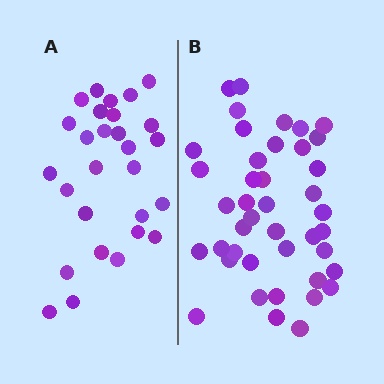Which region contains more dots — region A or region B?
Region B (the right region) has more dots.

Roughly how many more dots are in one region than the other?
Region B has approximately 15 more dots than region A.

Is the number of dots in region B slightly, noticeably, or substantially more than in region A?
Region B has substantially more. The ratio is roughly 1.5 to 1.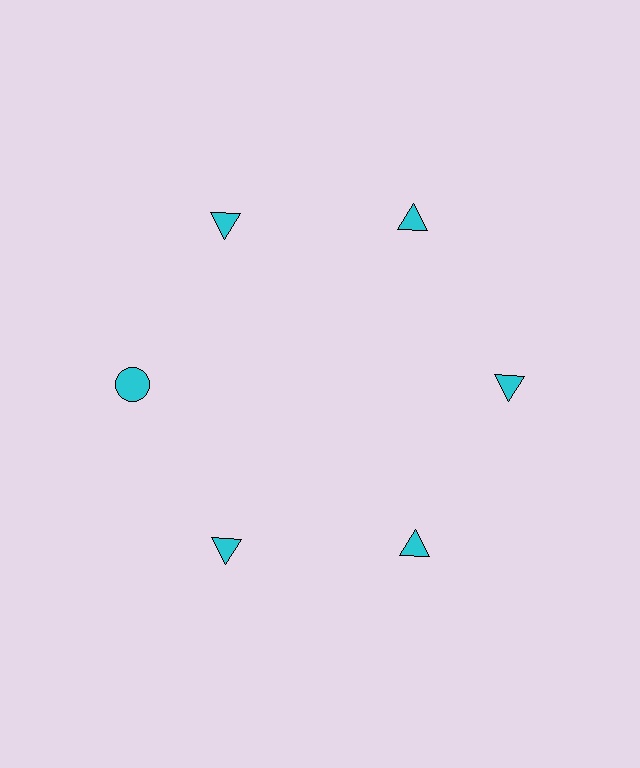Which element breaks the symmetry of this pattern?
The cyan circle at roughly the 9 o'clock position breaks the symmetry. All other shapes are cyan triangles.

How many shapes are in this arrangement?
There are 6 shapes arranged in a ring pattern.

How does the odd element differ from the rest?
It has a different shape: circle instead of triangle.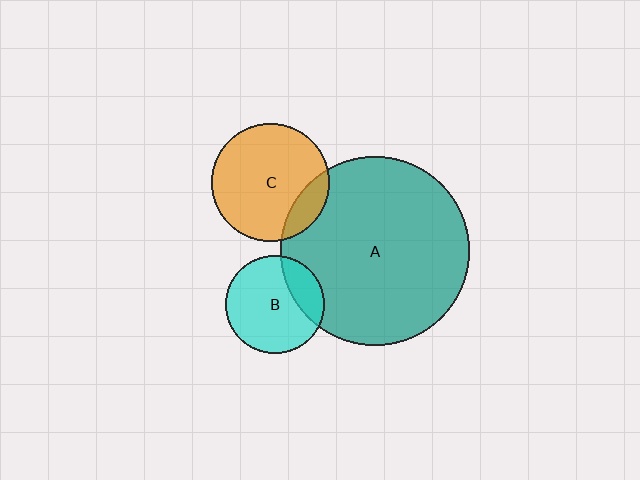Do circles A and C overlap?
Yes.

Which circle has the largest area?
Circle A (teal).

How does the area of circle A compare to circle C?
Approximately 2.6 times.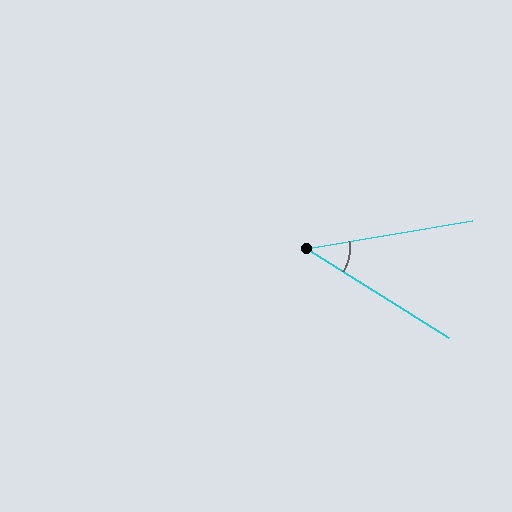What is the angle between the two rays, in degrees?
Approximately 42 degrees.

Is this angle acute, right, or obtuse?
It is acute.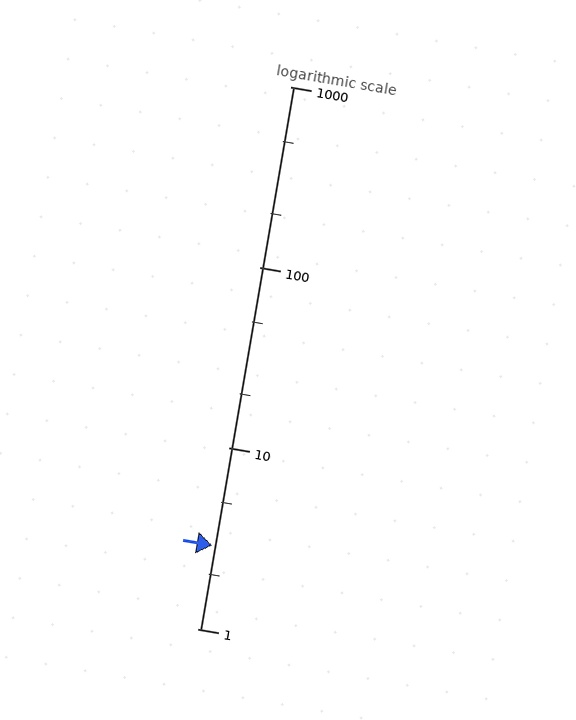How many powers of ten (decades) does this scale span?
The scale spans 3 decades, from 1 to 1000.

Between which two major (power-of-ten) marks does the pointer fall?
The pointer is between 1 and 10.